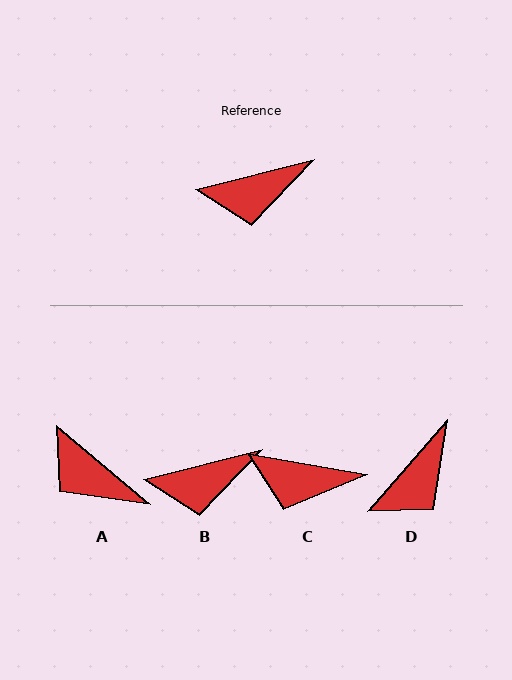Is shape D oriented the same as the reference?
No, it is off by about 35 degrees.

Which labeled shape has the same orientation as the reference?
B.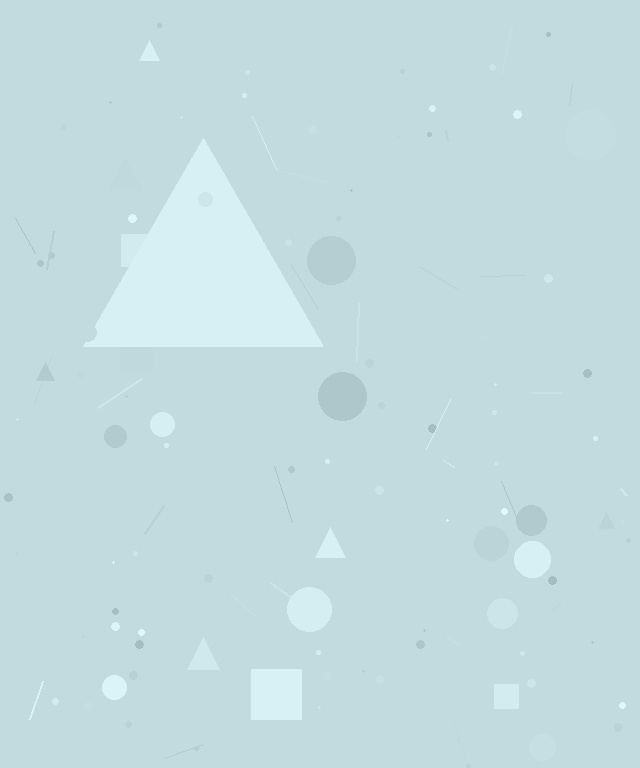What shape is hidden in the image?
A triangle is hidden in the image.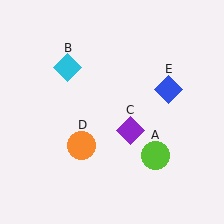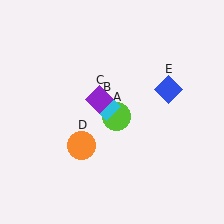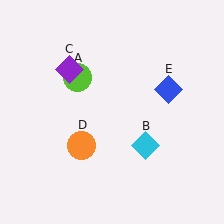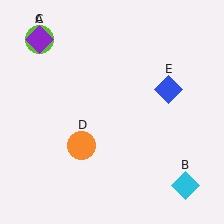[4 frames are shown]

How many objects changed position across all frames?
3 objects changed position: lime circle (object A), cyan diamond (object B), purple diamond (object C).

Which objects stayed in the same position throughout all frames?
Orange circle (object D) and blue diamond (object E) remained stationary.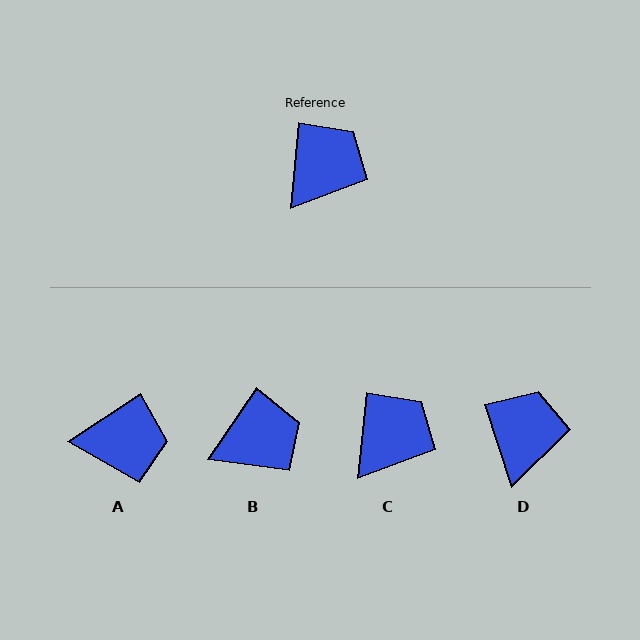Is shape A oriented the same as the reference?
No, it is off by about 51 degrees.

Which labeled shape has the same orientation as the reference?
C.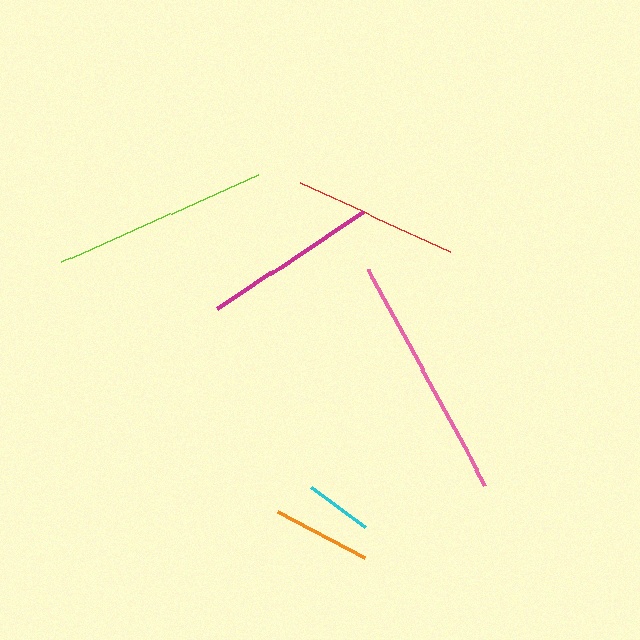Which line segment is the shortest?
The cyan line is the shortest at approximately 68 pixels.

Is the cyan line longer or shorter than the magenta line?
The magenta line is longer than the cyan line.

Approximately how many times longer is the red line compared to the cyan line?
The red line is approximately 2.4 times the length of the cyan line.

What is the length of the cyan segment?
The cyan segment is approximately 68 pixels long.